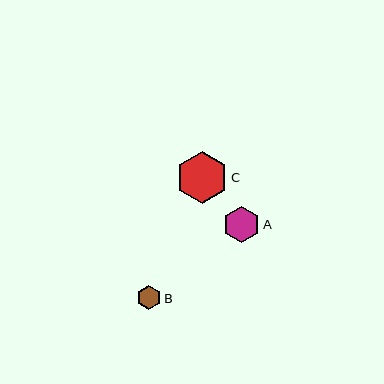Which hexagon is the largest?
Hexagon C is the largest with a size of approximately 52 pixels.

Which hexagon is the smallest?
Hexagon B is the smallest with a size of approximately 24 pixels.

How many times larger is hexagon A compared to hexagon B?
Hexagon A is approximately 1.5 times the size of hexagon B.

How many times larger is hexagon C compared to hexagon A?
Hexagon C is approximately 1.4 times the size of hexagon A.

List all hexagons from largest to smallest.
From largest to smallest: C, A, B.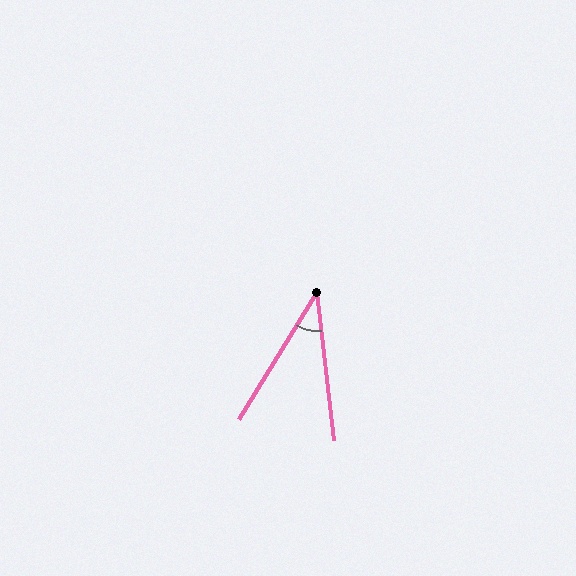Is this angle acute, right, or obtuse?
It is acute.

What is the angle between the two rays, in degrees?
Approximately 38 degrees.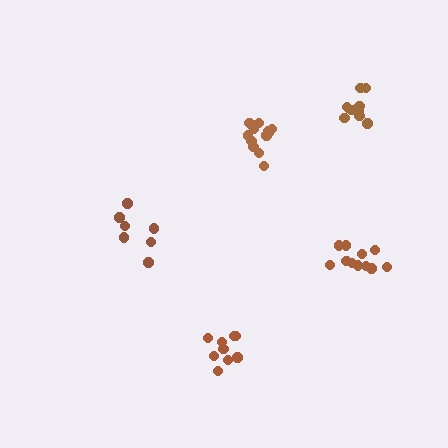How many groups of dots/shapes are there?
There are 5 groups.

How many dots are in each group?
Group 1: 9 dots, Group 2: 13 dots, Group 3: 7 dots, Group 4: 11 dots, Group 5: 10 dots (50 total).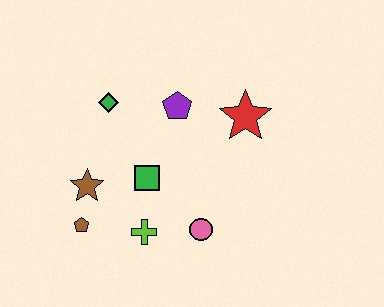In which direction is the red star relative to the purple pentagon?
The red star is to the right of the purple pentagon.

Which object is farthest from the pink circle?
The green diamond is farthest from the pink circle.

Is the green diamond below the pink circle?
No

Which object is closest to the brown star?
The brown pentagon is closest to the brown star.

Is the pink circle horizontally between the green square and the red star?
Yes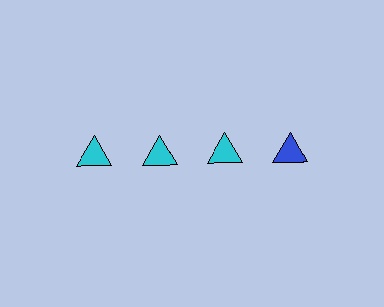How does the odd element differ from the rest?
It has a different color: blue instead of cyan.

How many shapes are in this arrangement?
There are 4 shapes arranged in a grid pattern.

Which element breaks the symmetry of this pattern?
The blue triangle in the top row, second from right column breaks the symmetry. All other shapes are cyan triangles.